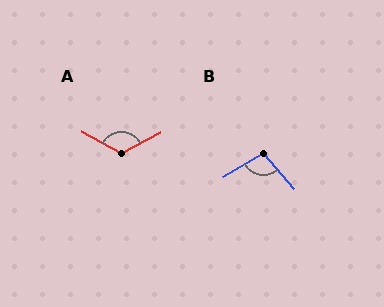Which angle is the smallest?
B, at approximately 100 degrees.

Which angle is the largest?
A, at approximately 123 degrees.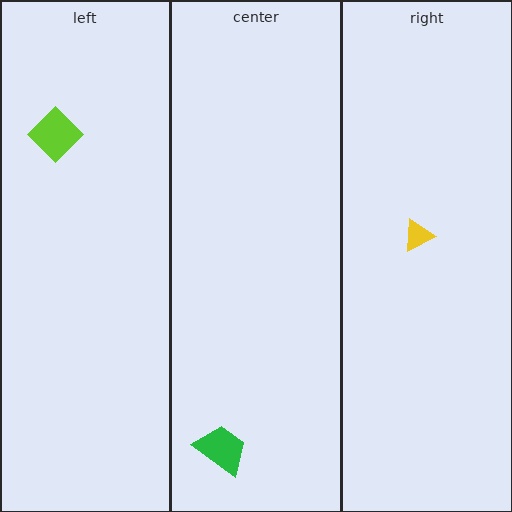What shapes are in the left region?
The lime diamond.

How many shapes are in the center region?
1.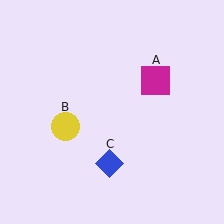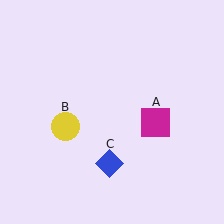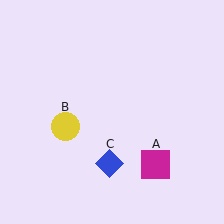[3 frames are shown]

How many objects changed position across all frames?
1 object changed position: magenta square (object A).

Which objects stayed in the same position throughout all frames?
Yellow circle (object B) and blue diamond (object C) remained stationary.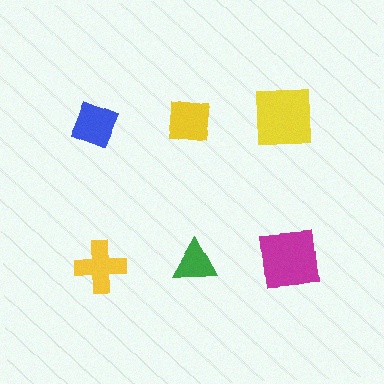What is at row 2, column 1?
A yellow cross.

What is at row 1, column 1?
A blue diamond.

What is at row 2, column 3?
A magenta square.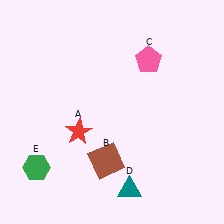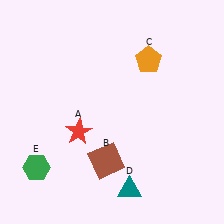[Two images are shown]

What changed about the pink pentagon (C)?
In Image 1, C is pink. In Image 2, it changed to orange.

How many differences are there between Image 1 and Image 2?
There is 1 difference between the two images.